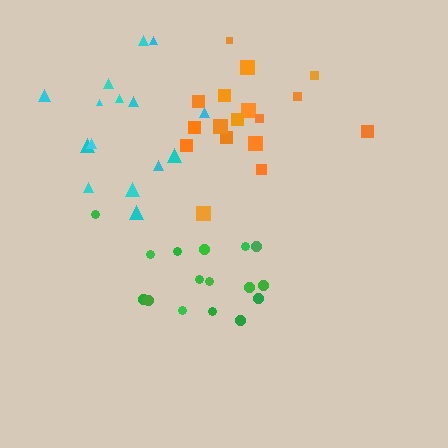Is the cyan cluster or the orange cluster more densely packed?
Cyan.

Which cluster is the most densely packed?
Green.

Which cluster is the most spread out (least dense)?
Orange.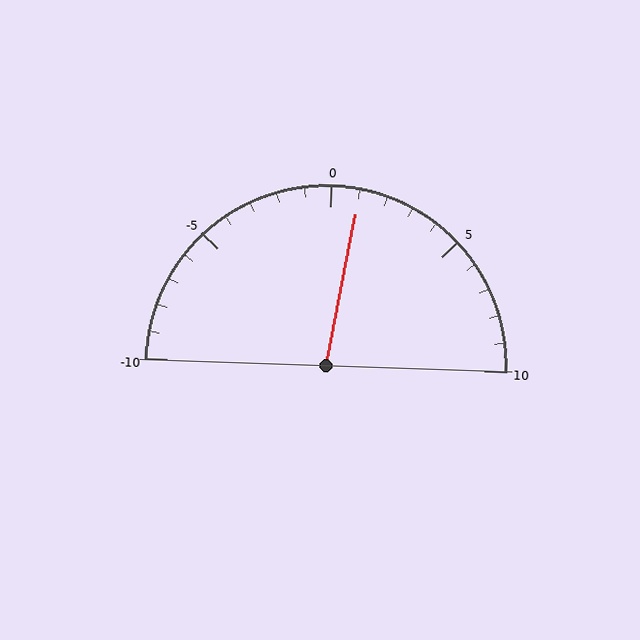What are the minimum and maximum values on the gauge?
The gauge ranges from -10 to 10.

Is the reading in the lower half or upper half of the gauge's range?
The reading is in the upper half of the range (-10 to 10).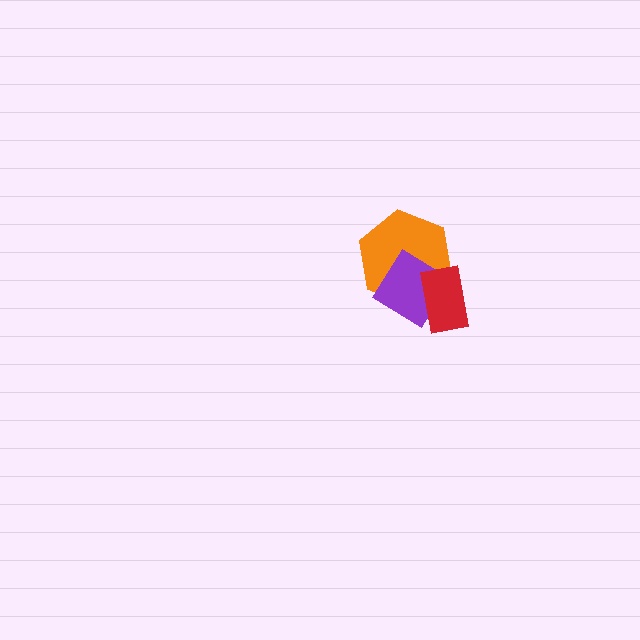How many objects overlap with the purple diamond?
2 objects overlap with the purple diamond.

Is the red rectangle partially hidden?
No, no other shape covers it.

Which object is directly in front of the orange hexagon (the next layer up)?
The purple diamond is directly in front of the orange hexagon.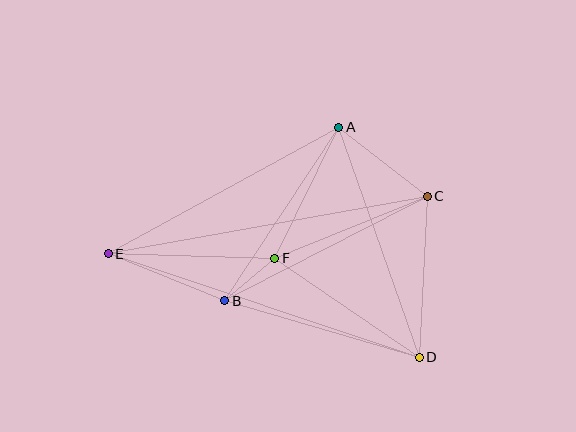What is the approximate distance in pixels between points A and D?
The distance between A and D is approximately 244 pixels.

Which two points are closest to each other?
Points B and F are closest to each other.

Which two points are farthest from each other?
Points D and E are farthest from each other.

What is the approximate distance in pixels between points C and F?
The distance between C and F is approximately 165 pixels.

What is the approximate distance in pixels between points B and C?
The distance between B and C is approximately 228 pixels.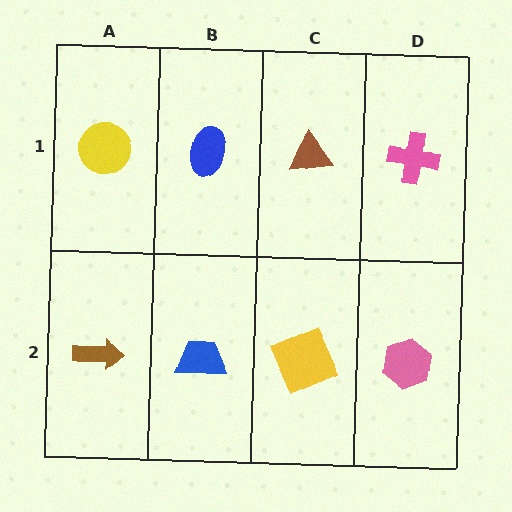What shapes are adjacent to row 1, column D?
A pink hexagon (row 2, column D), a brown triangle (row 1, column C).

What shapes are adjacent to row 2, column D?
A pink cross (row 1, column D), a yellow square (row 2, column C).